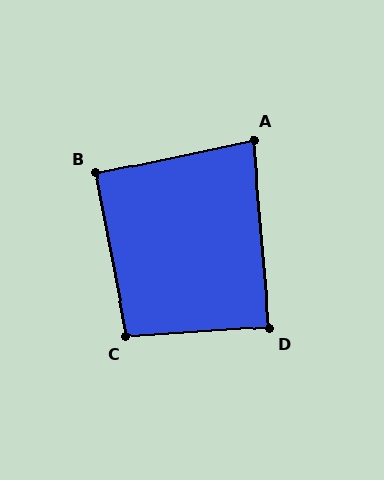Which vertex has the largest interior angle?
C, at approximately 97 degrees.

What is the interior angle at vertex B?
Approximately 91 degrees (approximately right).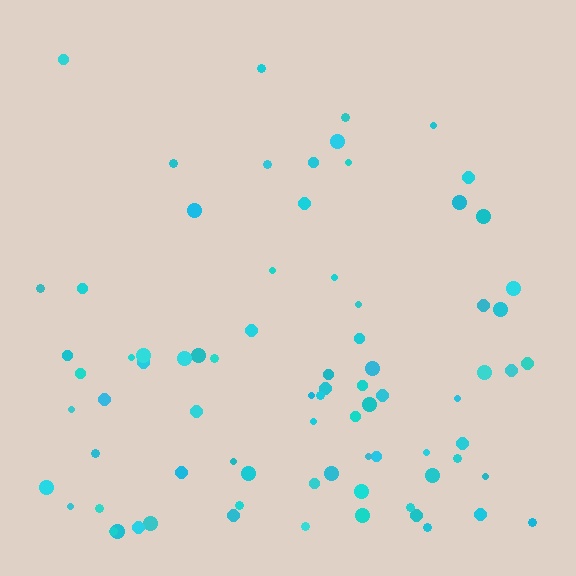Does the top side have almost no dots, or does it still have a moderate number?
Still a moderate number, just noticeably fewer than the bottom.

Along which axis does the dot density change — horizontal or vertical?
Vertical.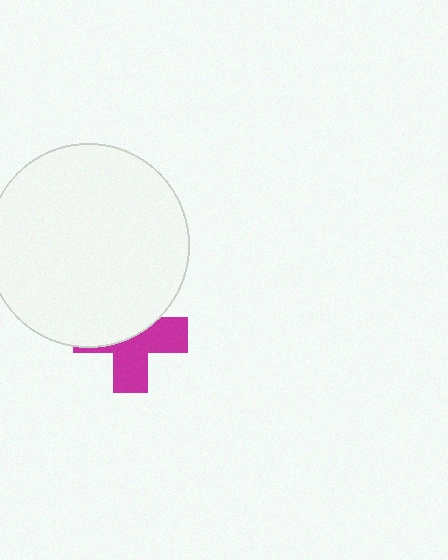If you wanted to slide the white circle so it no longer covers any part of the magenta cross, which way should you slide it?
Slide it up — that is the most direct way to separate the two shapes.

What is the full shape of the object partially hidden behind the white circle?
The partially hidden object is a magenta cross.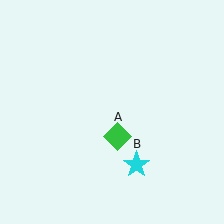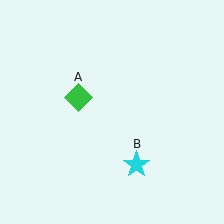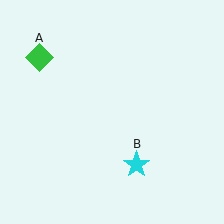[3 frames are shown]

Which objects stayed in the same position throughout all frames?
Cyan star (object B) remained stationary.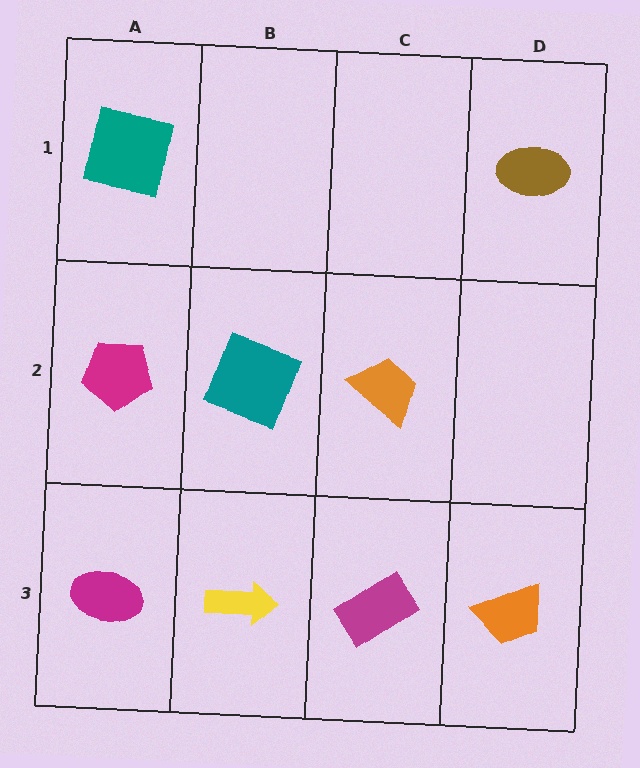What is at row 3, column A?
A magenta ellipse.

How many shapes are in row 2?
3 shapes.